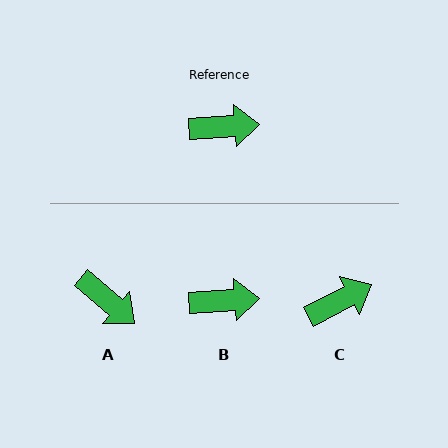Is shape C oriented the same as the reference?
No, it is off by about 24 degrees.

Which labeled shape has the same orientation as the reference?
B.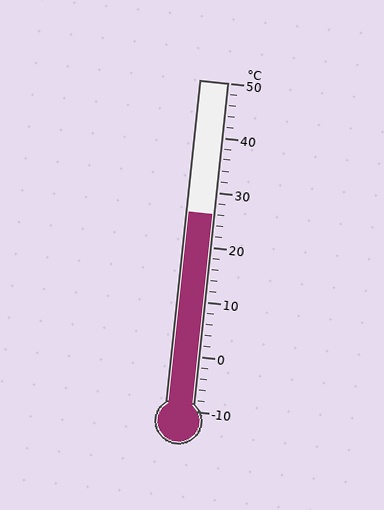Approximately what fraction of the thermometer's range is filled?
The thermometer is filled to approximately 60% of its range.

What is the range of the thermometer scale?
The thermometer scale ranges from -10°C to 50°C.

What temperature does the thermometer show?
The thermometer shows approximately 26°C.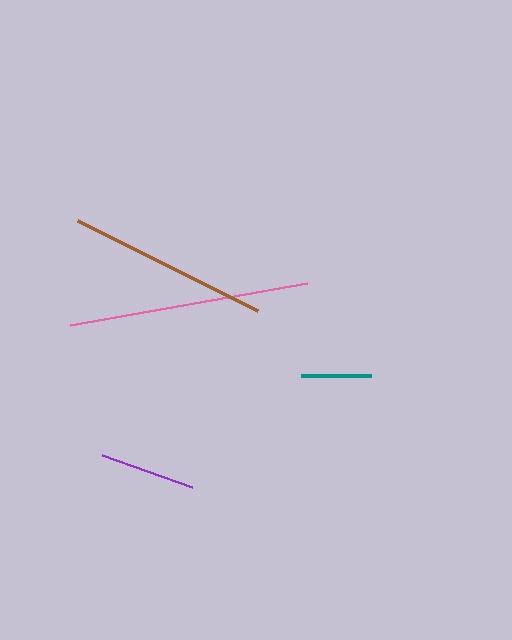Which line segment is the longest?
The pink line is the longest at approximately 241 pixels.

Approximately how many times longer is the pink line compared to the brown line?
The pink line is approximately 1.2 times the length of the brown line.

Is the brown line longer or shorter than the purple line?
The brown line is longer than the purple line.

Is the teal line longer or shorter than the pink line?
The pink line is longer than the teal line.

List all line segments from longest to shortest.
From longest to shortest: pink, brown, purple, teal.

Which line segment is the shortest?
The teal line is the shortest at approximately 70 pixels.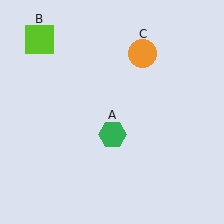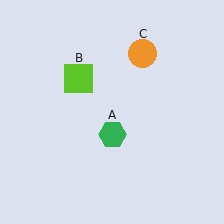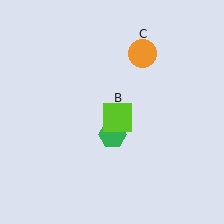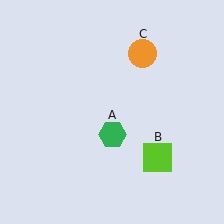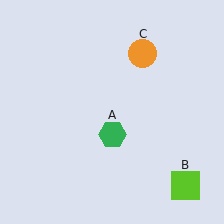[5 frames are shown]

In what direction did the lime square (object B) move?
The lime square (object B) moved down and to the right.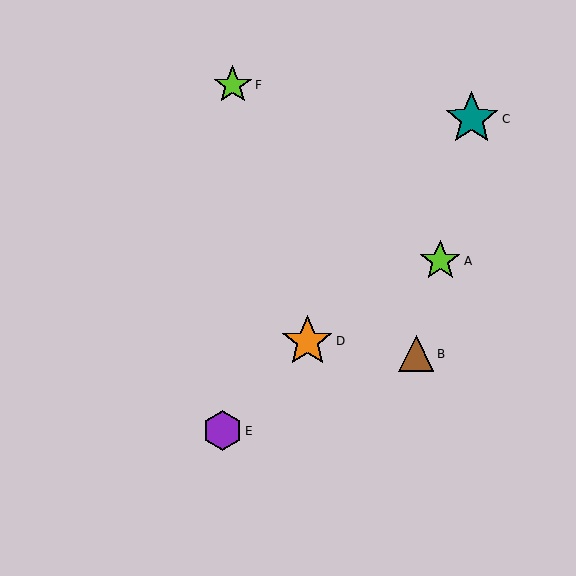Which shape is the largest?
The teal star (labeled C) is the largest.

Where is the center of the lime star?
The center of the lime star is at (440, 261).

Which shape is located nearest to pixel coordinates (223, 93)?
The lime star (labeled F) at (233, 85) is nearest to that location.